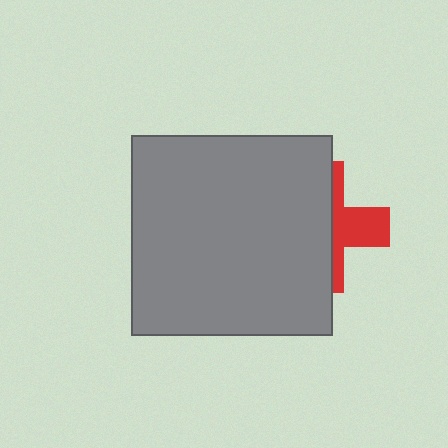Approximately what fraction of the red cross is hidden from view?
Roughly 65% of the red cross is hidden behind the gray square.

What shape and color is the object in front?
The object in front is a gray square.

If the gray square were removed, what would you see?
You would see the complete red cross.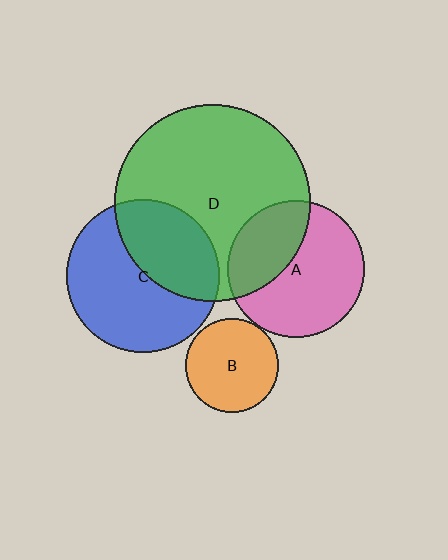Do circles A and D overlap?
Yes.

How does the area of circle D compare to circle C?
Approximately 1.6 times.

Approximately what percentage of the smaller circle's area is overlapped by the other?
Approximately 35%.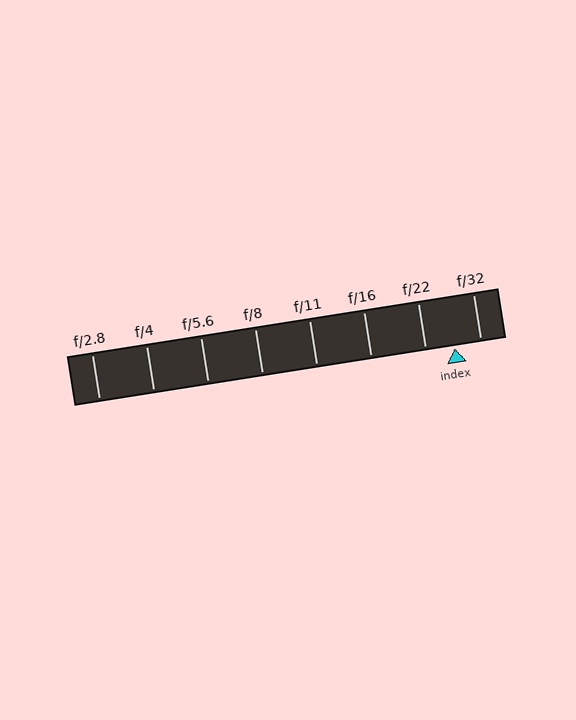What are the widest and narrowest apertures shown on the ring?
The widest aperture shown is f/2.8 and the narrowest is f/32.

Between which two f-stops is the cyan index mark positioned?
The index mark is between f/22 and f/32.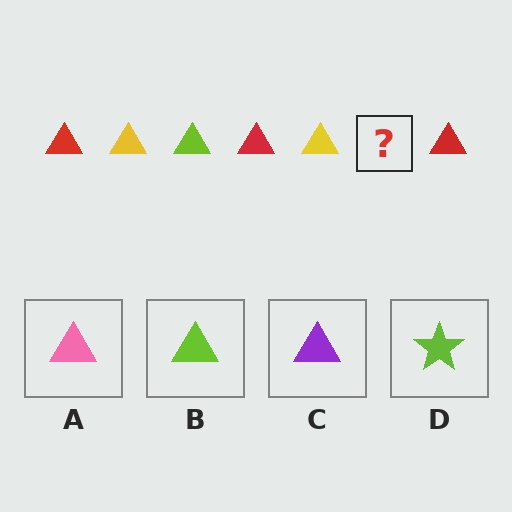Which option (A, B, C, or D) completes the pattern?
B.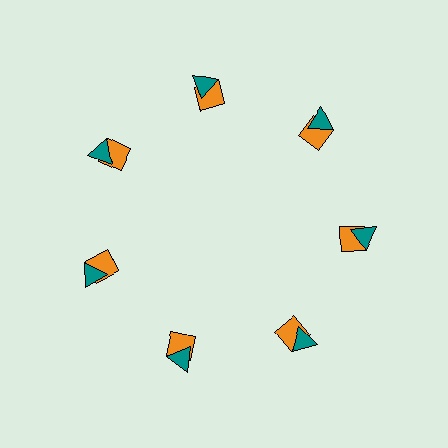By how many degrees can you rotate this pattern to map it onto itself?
The pattern maps onto itself every 51 degrees of rotation.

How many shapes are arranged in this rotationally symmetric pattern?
There are 14 shapes, arranged in 7 groups of 2.